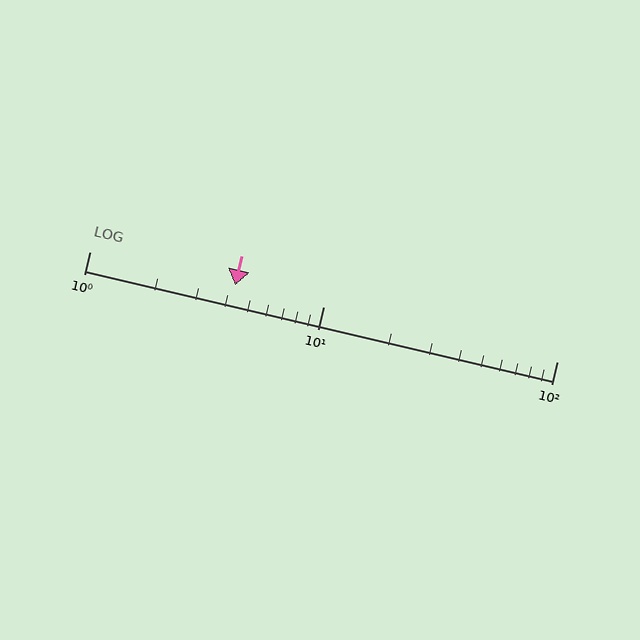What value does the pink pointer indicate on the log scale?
The pointer indicates approximately 4.2.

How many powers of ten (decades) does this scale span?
The scale spans 2 decades, from 1 to 100.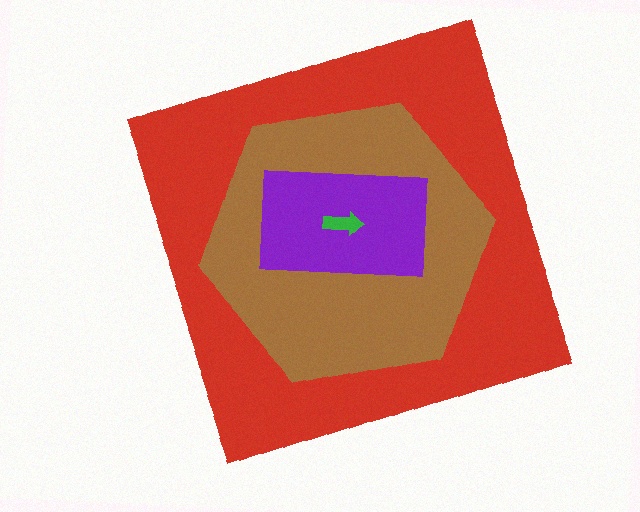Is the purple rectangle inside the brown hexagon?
Yes.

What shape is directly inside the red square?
The brown hexagon.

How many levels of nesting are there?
4.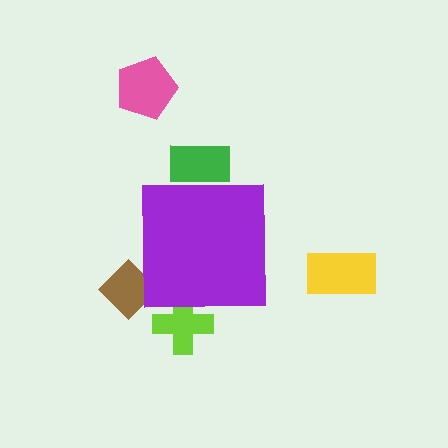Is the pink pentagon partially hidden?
No, the pink pentagon is fully visible.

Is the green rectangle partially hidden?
Yes, the green rectangle is partially hidden behind the purple square.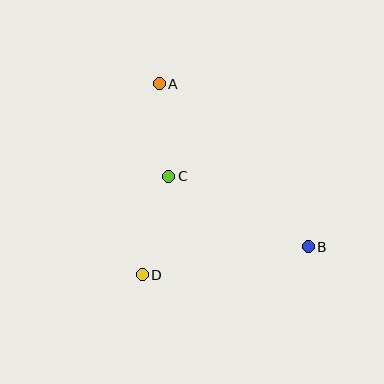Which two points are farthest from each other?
Points A and B are farthest from each other.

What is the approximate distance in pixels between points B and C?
The distance between B and C is approximately 156 pixels.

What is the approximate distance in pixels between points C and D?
The distance between C and D is approximately 102 pixels.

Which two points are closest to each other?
Points A and C are closest to each other.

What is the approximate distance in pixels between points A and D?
The distance between A and D is approximately 192 pixels.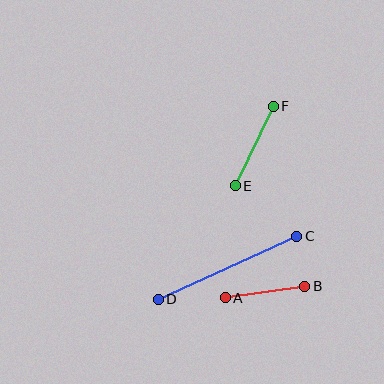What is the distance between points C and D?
The distance is approximately 153 pixels.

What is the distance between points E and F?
The distance is approximately 89 pixels.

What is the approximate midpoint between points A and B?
The midpoint is at approximately (265, 292) pixels.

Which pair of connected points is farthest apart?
Points C and D are farthest apart.